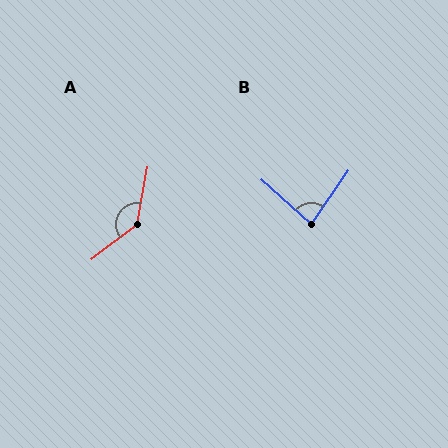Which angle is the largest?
A, at approximately 137 degrees.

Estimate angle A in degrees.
Approximately 137 degrees.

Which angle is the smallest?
B, at approximately 83 degrees.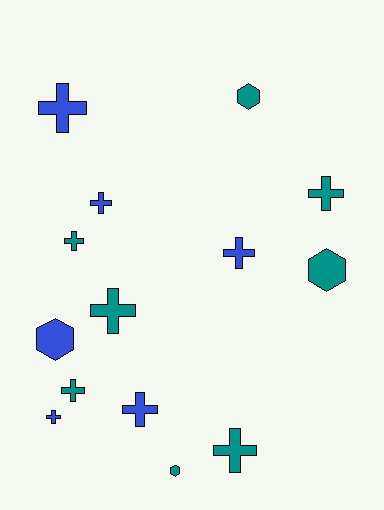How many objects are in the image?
There are 14 objects.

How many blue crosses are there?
There are 5 blue crosses.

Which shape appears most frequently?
Cross, with 10 objects.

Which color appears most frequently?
Teal, with 8 objects.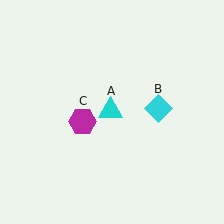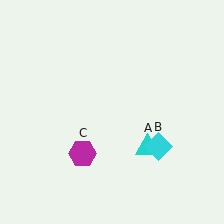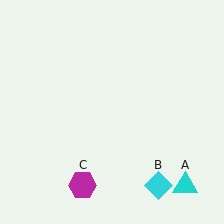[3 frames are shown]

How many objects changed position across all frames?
3 objects changed position: cyan triangle (object A), cyan diamond (object B), magenta hexagon (object C).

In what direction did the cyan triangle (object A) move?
The cyan triangle (object A) moved down and to the right.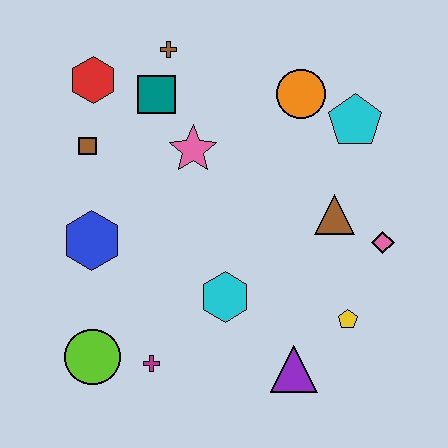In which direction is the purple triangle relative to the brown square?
The purple triangle is below the brown square.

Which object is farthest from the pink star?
The purple triangle is farthest from the pink star.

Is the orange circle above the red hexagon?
No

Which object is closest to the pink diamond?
The brown triangle is closest to the pink diamond.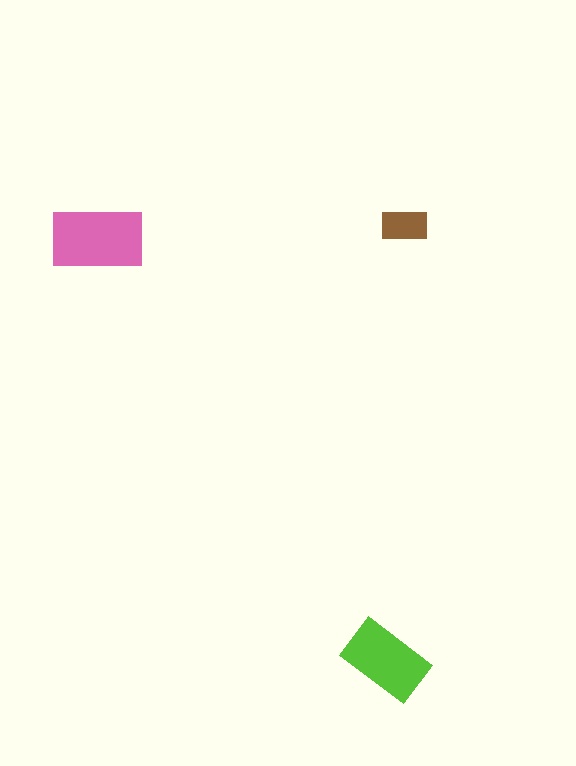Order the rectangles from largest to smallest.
the pink one, the lime one, the brown one.